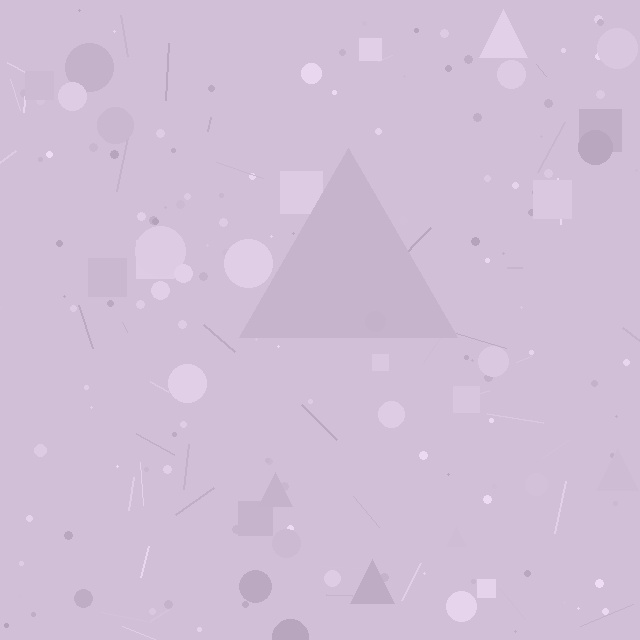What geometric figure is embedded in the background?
A triangle is embedded in the background.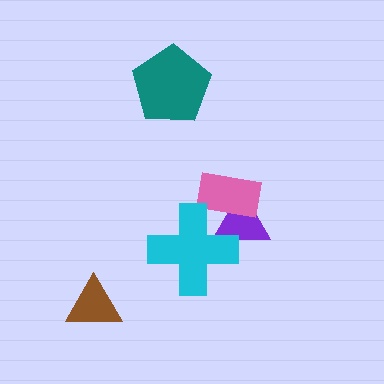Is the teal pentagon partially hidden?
No, no other shape covers it.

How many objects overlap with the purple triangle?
2 objects overlap with the purple triangle.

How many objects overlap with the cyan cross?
2 objects overlap with the cyan cross.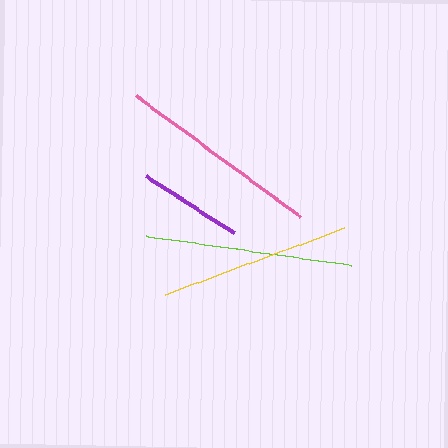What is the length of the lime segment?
The lime segment is approximately 207 pixels long.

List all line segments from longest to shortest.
From longest to shortest: lime, pink, yellow, purple.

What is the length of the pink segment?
The pink segment is approximately 205 pixels long.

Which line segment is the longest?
The lime line is the longest at approximately 207 pixels.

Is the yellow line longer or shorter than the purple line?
The yellow line is longer than the purple line.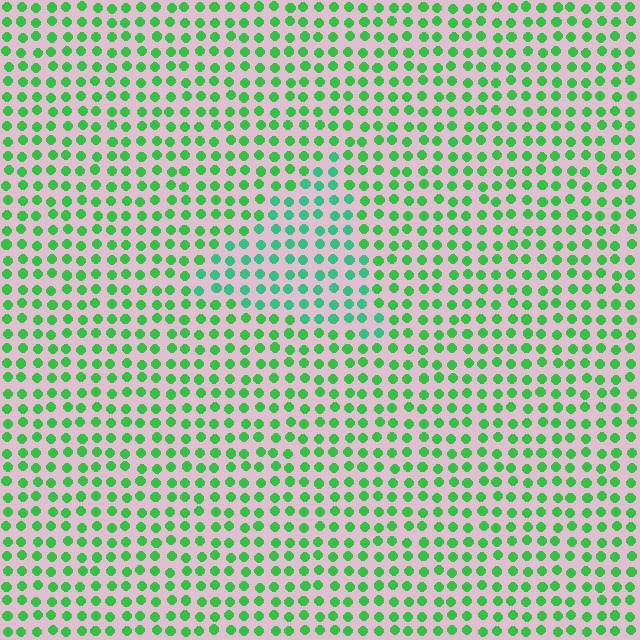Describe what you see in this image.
The image is filled with small green elements in a uniform arrangement. A triangle-shaped region is visible where the elements are tinted to a slightly different hue, forming a subtle color boundary.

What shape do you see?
I see a triangle.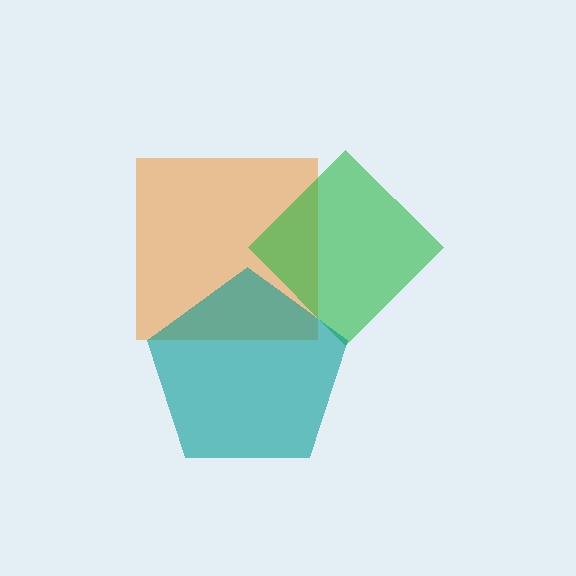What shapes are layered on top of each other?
The layered shapes are: an orange square, a green diamond, a teal pentagon.